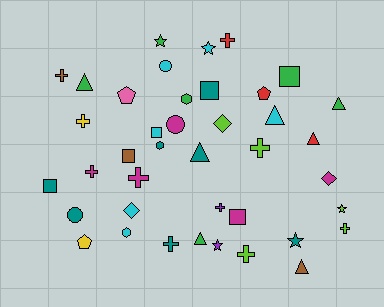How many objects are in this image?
There are 40 objects.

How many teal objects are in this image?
There are 7 teal objects.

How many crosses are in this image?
There are 10 crosses.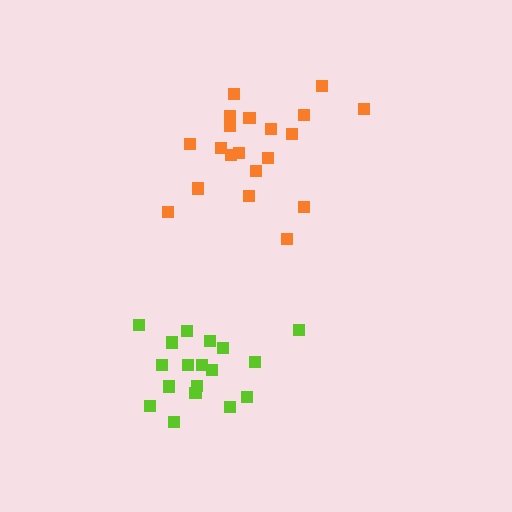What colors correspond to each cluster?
The clusters are colored: lime, orange.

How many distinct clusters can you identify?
There are 2 distinct clusters.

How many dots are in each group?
Group 1: 18 dots, Group 2: 20 dots (38 total).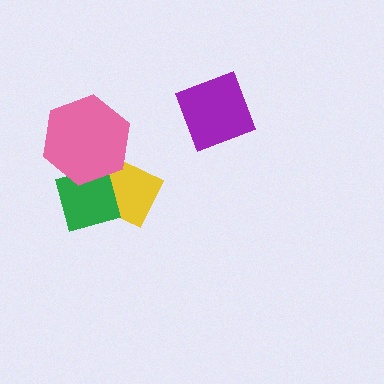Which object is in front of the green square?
The pink hexagon is in front of the green square.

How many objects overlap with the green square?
2 objects overlap with the green square.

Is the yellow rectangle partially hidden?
Yes, it is partially covered by another shape.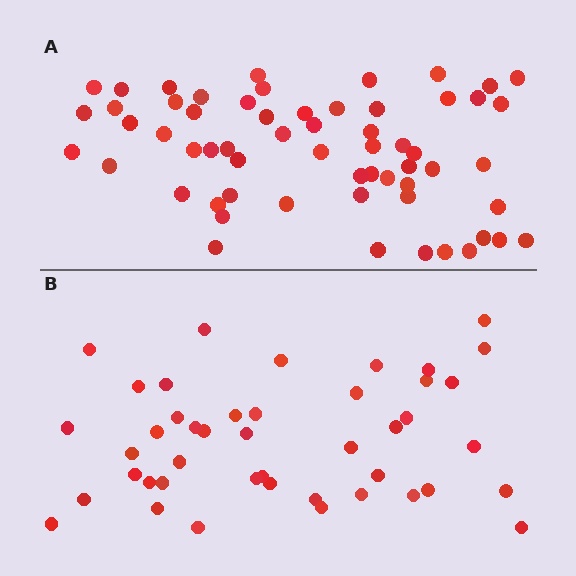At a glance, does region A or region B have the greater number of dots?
Region A (the top region) has more dots.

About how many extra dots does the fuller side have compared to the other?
Region A has approximately 15 more dots than region B.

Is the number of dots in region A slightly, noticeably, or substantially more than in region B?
Region A has noticeably more, but not dramatically so. The ratio is roughly 1.4 to 1.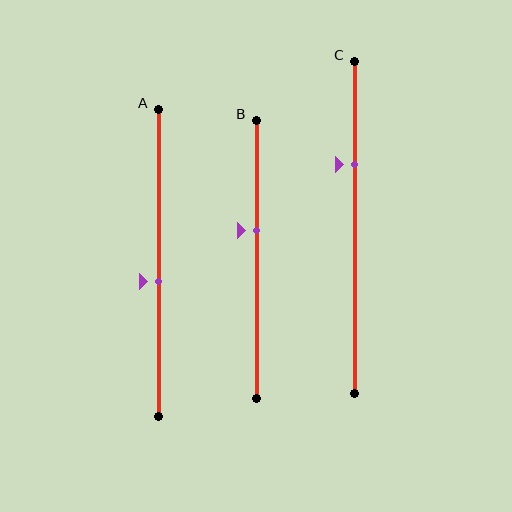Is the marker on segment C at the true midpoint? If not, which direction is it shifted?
No, the marker on segment C is shifted upward by about 19% of the segment length.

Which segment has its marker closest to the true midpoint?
Segment A has its marker closest to the true midpoint.